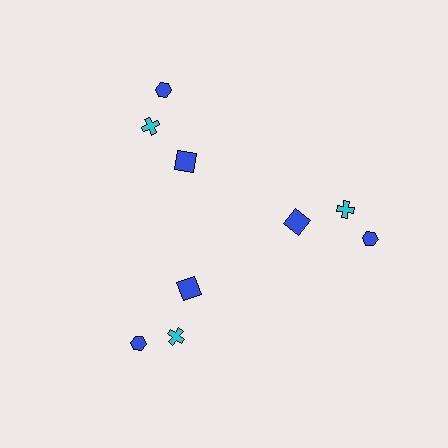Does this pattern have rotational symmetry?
Yes, this pattern has 3-fold rotational symmetry. It looks the same after rotating 120 degrees around the center.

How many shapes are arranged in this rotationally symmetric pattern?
There are 9 shapes, arranged in 3 groups of 3.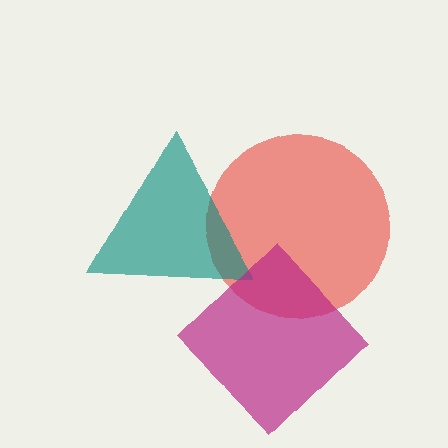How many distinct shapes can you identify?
There are 3 distinct shapes: a red circle, a teal triangle, a magenta diamond.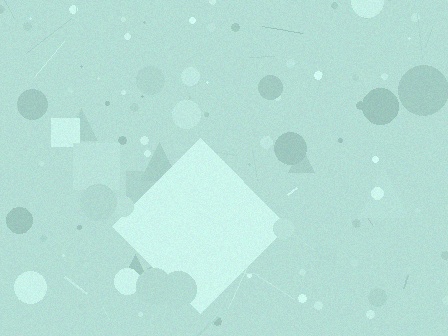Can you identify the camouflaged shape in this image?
The camouflaged shape is a diamond.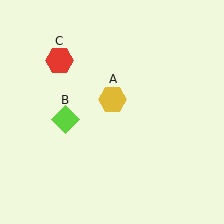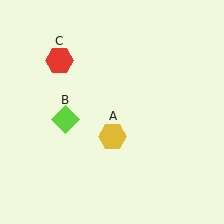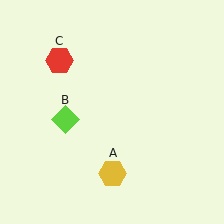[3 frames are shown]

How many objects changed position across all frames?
1 object changed position: yellow hexagon (object A).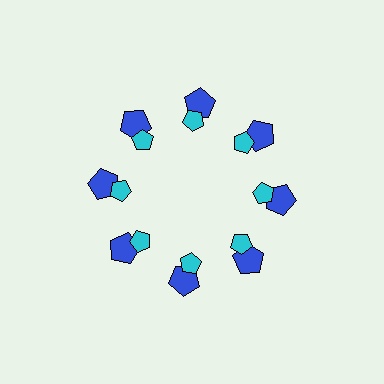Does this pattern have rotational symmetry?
Yes, this pattern has 8-fold rotational symmetry. It looks the same after rotating 45 degrees around the center.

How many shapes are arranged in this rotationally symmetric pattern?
There are 16 shapes, arranged in 8 groups of 2.